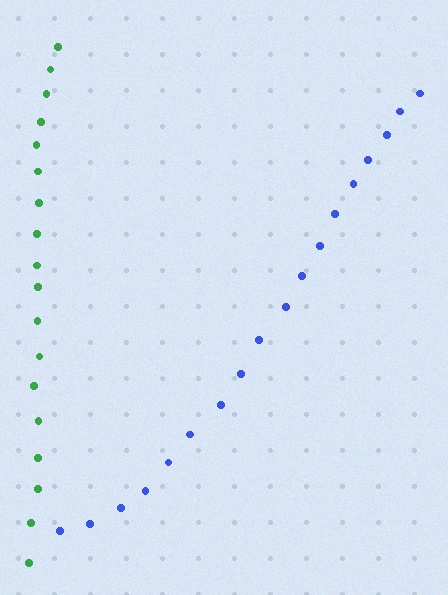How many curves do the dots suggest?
There are 2 distinct paths.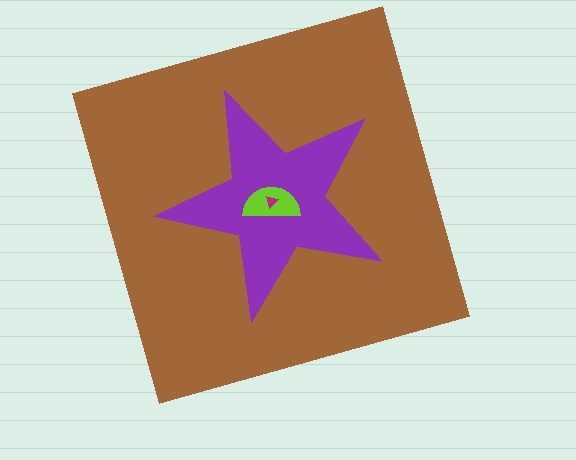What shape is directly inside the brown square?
The purple star.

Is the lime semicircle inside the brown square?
Yes.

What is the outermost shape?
The brown square.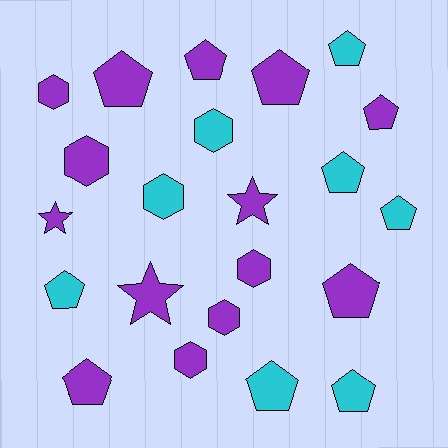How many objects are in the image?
There are 22 objects.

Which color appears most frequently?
Purple, with 14 objects.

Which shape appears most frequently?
Pentagon, with 12 objects.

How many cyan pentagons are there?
There are 6 cyan pentagons.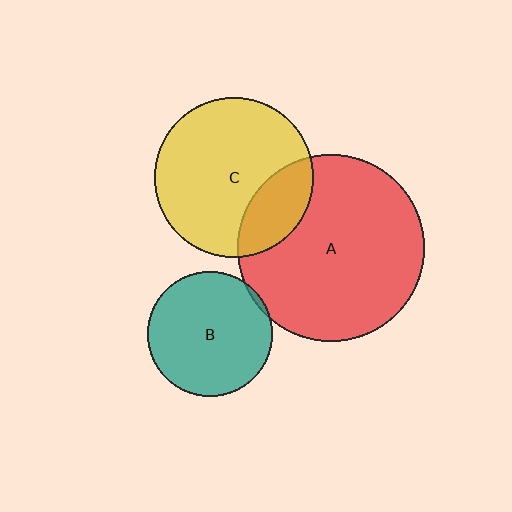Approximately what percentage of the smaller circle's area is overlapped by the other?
Approximately 5%.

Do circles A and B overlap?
Yes.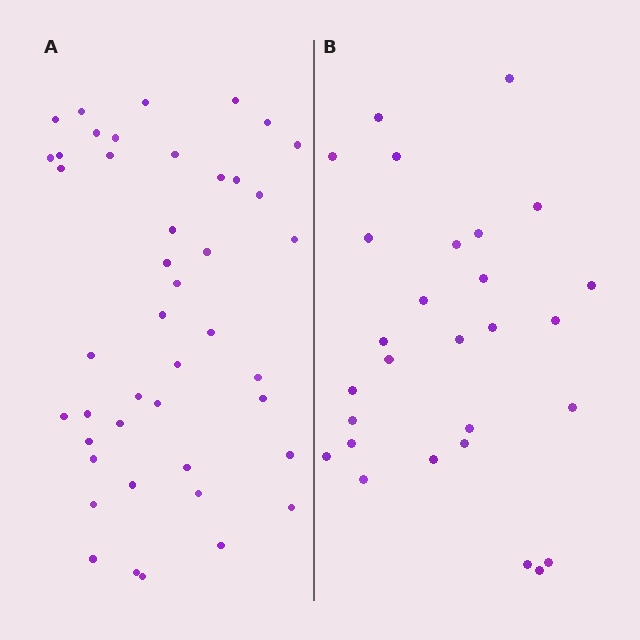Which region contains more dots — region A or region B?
Region A (the left region) has more dots.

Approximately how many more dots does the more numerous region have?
Region A has approximately 15 more dots than region B.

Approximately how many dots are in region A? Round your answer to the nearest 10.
About 40 dots. (The exact count is 44, which rounds to 40.)